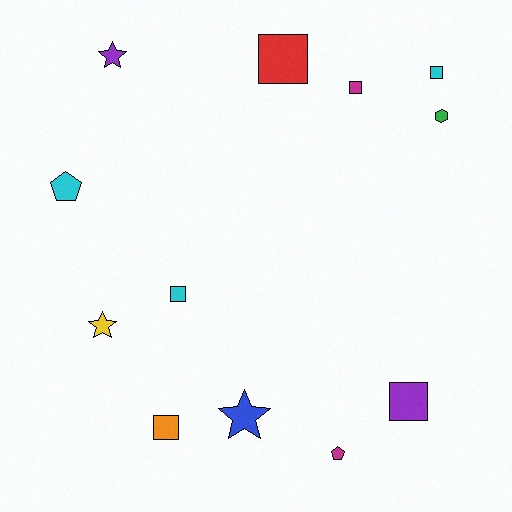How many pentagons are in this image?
There are 2 pentagons.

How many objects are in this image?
There are 12 objects.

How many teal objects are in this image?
There are no teal objects.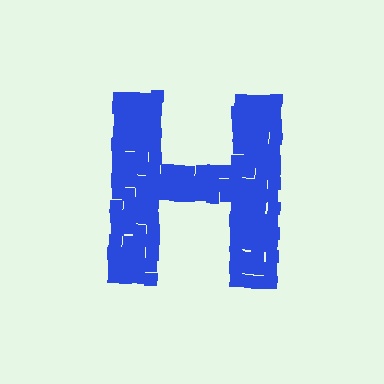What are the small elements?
The small elements are squares.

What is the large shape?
The large shape is the letter H.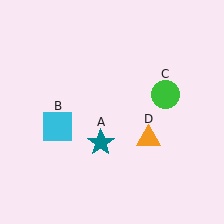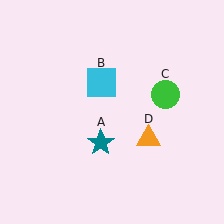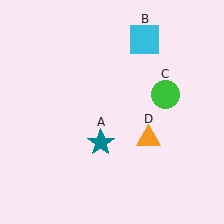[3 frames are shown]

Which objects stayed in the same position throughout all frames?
Teal star (object A) and green circle (object C) and orange triangle (object D) remained stationary.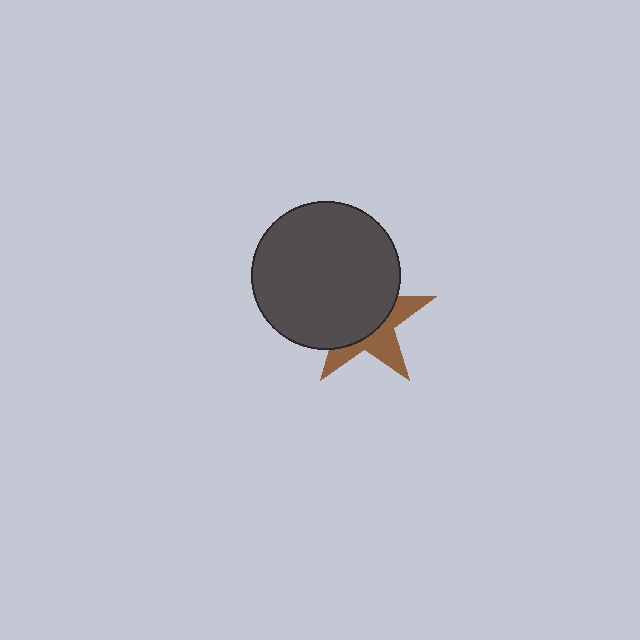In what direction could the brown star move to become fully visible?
The brown star could move toward the lower-right. That would shift it out from behind the dark gray circle entirely.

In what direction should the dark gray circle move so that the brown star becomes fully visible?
The dark gray circle should move toward the upper-left. That is the shortest direction to clear the overlap and leave the brown star fully visible.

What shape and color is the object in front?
The object in front is a dark gray circle.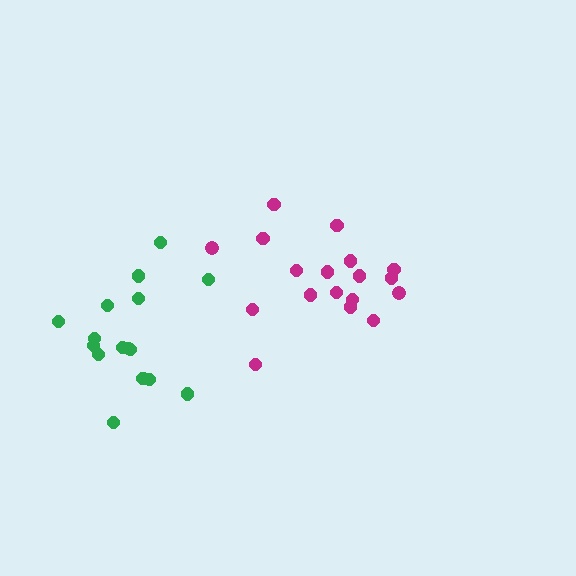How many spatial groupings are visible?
There are 2 spatial groupings.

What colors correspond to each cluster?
The clusters are colored: magenta, green.